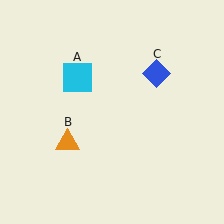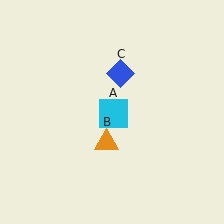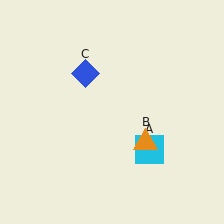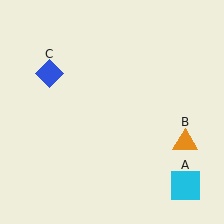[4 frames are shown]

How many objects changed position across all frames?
3 objects changed position: cyan square (object A), orange triangle (object B), blue diamond (object C).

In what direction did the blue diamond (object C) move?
The blue diamond (object C) moved left.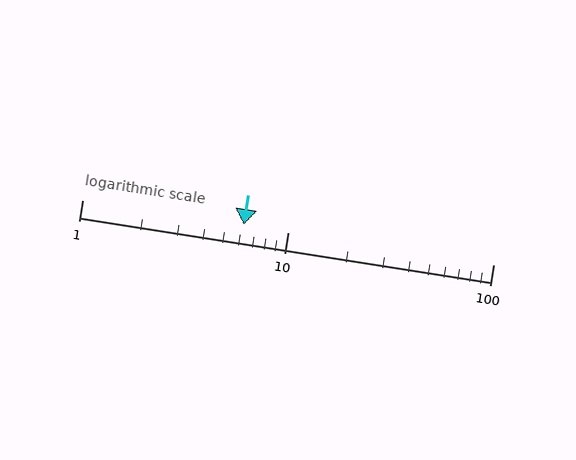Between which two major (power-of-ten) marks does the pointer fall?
The pointer is between 1 and 10.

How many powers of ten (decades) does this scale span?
The scale spans 2 decades, from 1 to 100.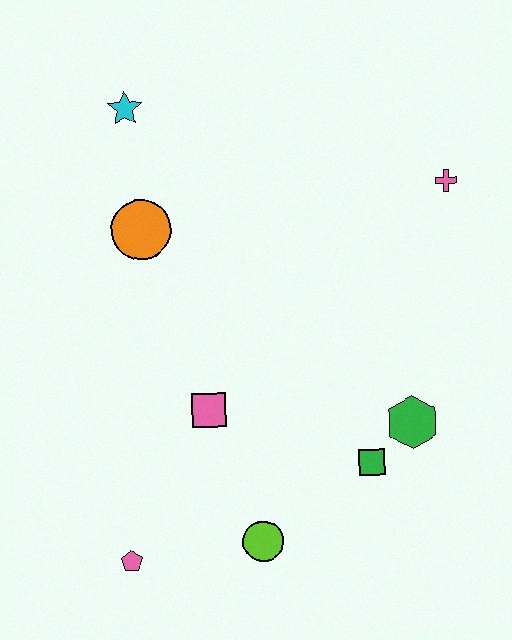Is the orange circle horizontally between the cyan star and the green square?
Yes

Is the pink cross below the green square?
No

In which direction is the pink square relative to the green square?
The pink square is to the left of the green square.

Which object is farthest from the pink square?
The pink cross is farthest from the pink square.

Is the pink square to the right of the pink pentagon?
Yes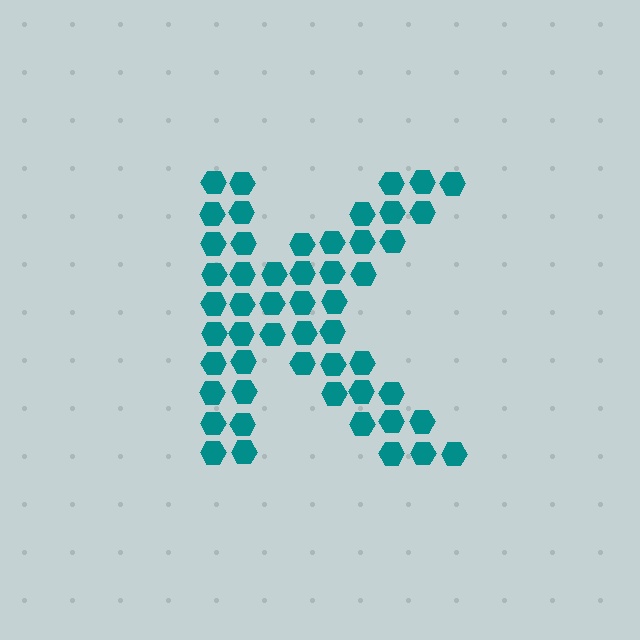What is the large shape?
The large shape is the letter K.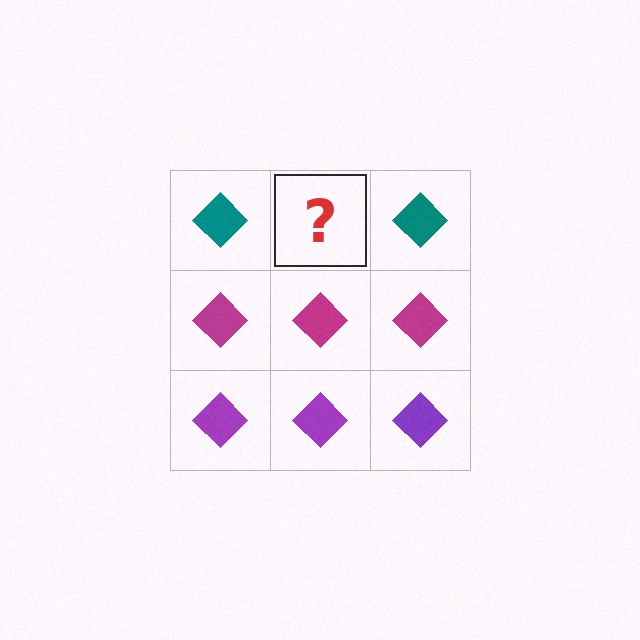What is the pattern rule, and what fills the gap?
The rule is that each row has a consistent color. The gap should be filled with a teal diamond.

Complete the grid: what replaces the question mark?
The question mark should be replaced with a teal diamond.